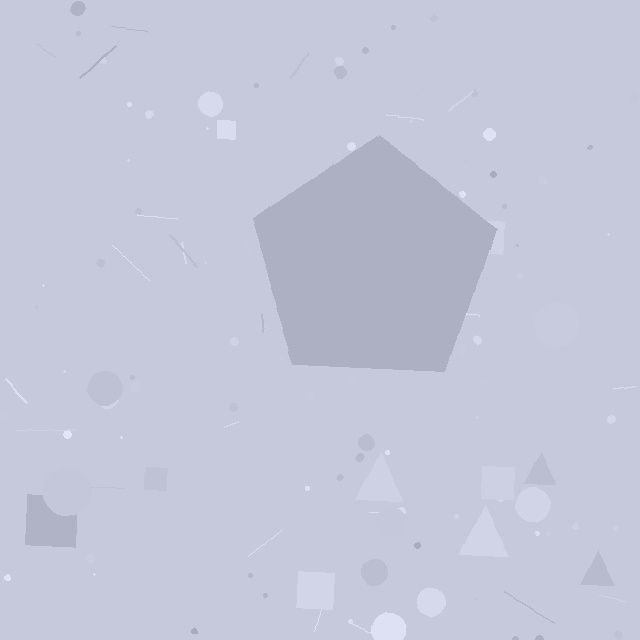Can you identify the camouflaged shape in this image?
The camouflaged shape is a pentagon.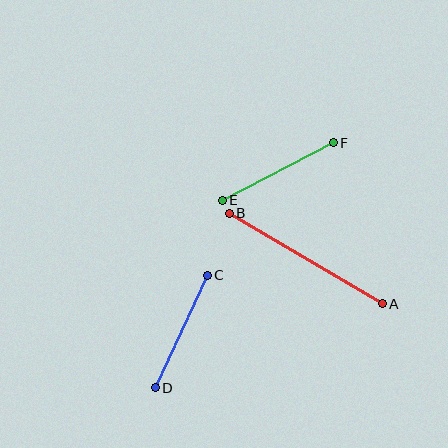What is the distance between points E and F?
The distance is approximately 125 pixels.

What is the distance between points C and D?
The distance is approximately 124 pixels.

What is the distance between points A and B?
The distance is approximately 178 pixels.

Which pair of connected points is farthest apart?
Points A and B are farthest apart.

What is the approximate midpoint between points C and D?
The midpoint is at approximately (181, 332) pixels.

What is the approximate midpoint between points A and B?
The midpoint is at approximately (306, 259) pixels.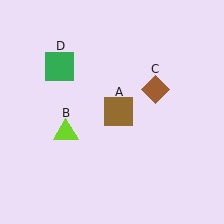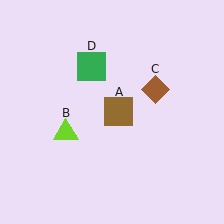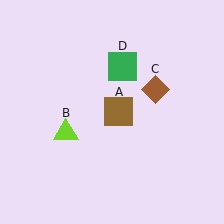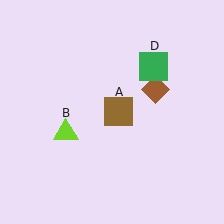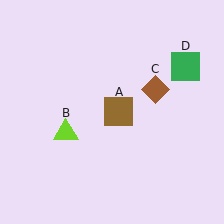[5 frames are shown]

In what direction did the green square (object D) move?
The green square (object D) moved right.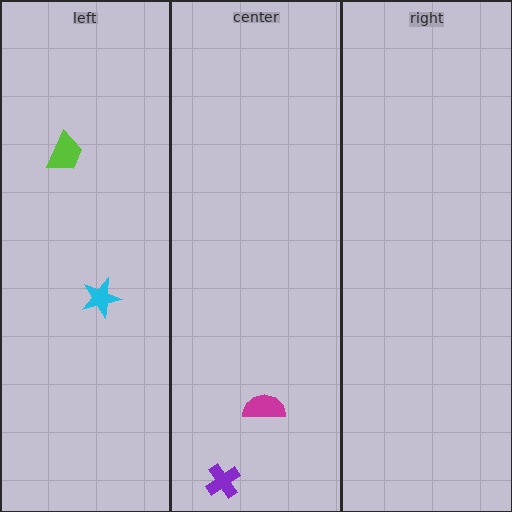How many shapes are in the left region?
2.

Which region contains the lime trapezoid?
The left region.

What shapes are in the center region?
The purple cross, the magenta semicircle.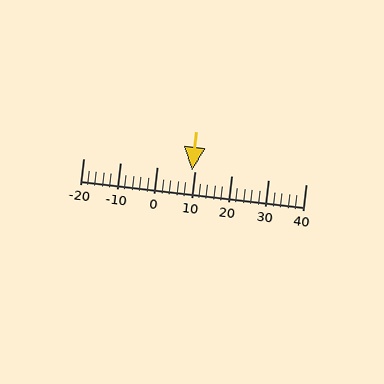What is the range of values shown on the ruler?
The ruler shows values from -20 to 40.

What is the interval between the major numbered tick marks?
The major tick marks are spaced 10 units apart.